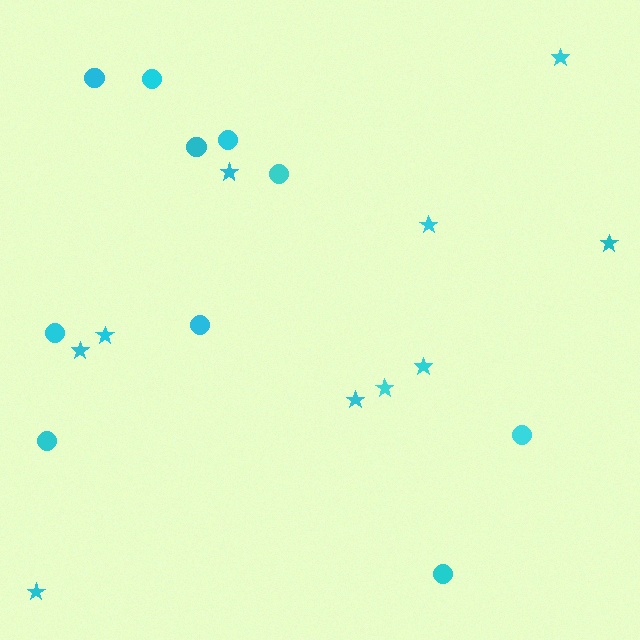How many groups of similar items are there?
There are 2 groups: one group of stars (10) and one group of circles (10).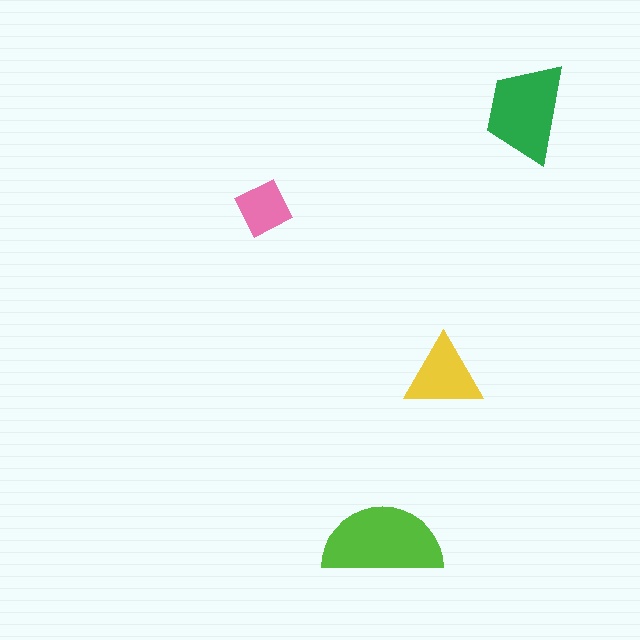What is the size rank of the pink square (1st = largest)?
4th.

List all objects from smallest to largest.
The pink square, the yellow triangle, the green trapezoid, the lime semicircle.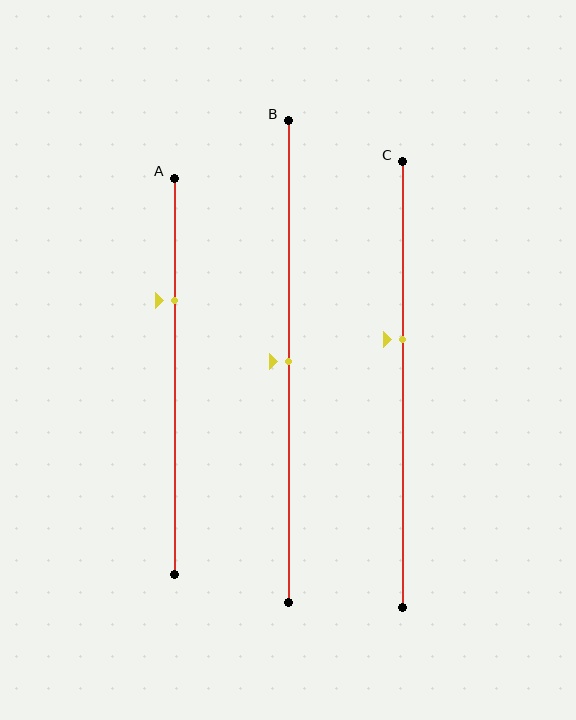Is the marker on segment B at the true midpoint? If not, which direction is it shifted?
Yes, the marker on segment B is at the true midpoint.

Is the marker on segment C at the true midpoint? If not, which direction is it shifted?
No, the marker on segment C is shifted upward by about 10% of the segment length.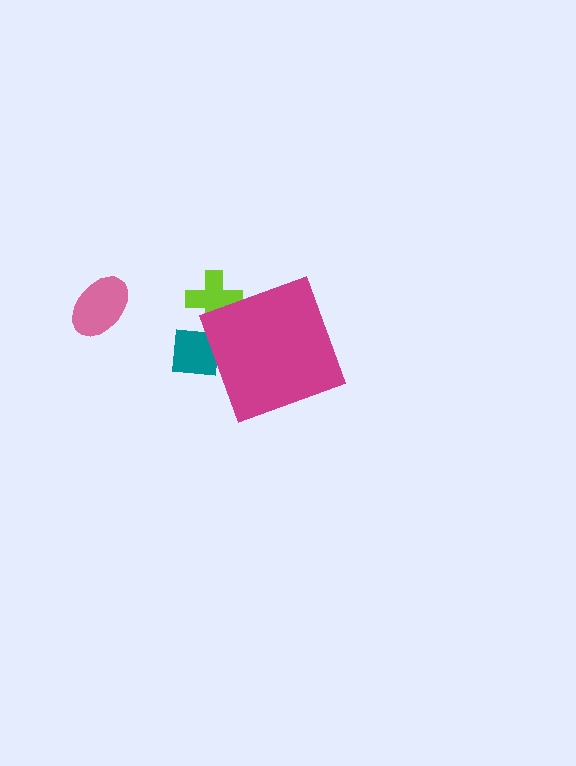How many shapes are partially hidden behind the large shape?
2 shapes are partially hidden.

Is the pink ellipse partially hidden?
No, the pink ellipse is fully visible.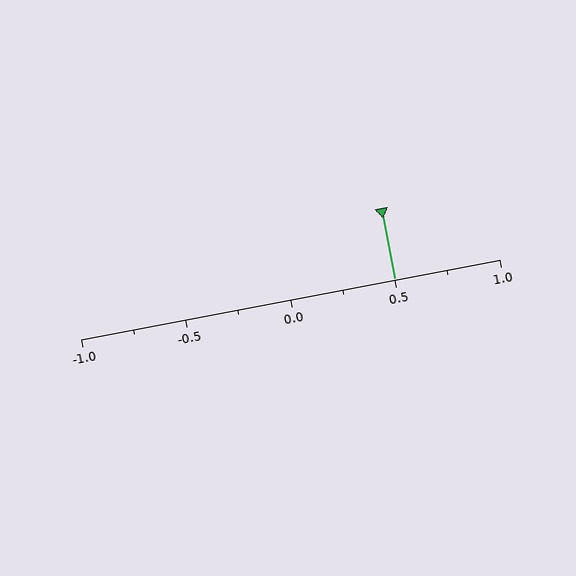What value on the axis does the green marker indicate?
The marker indicates approximately 0.5.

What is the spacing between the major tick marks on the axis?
The major ticks are spaced 0.5 apart.